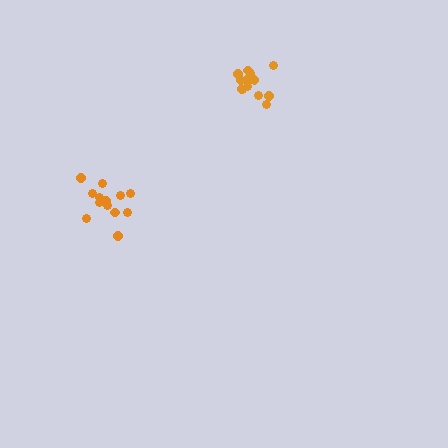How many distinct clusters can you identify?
There are 2 distinct clusters.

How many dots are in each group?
Group 1: 13 dots, Group 2: 16 dots (29 total).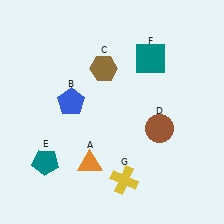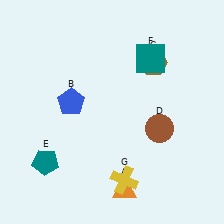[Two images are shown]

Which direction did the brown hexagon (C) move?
The brown hexagon (C) moved right.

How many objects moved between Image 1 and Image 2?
2 objects moved between the two images.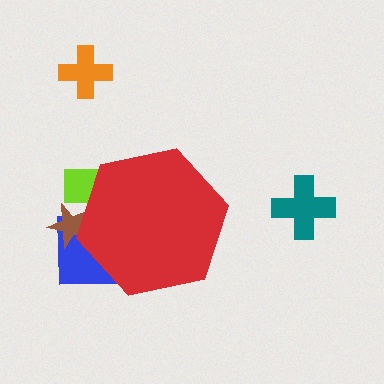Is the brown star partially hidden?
Yes, the brown star is partially hidden behind the red hexagon.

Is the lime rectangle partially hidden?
Yes, the lime rectangle is partially hidden behind the red hexagon.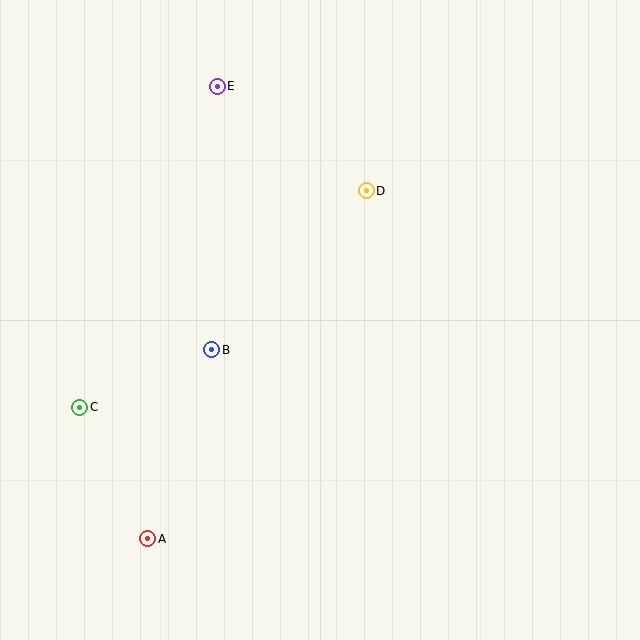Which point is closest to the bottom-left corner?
Point A is closest to the bottom-left corner.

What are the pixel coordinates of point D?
Point D is at (366, 191).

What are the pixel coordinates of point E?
Point E is at (217, 86).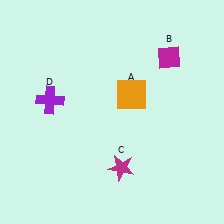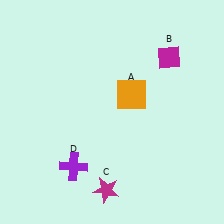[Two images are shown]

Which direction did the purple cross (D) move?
The purple cross (D) moved down.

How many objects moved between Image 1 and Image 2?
2 objects moved between the two images.